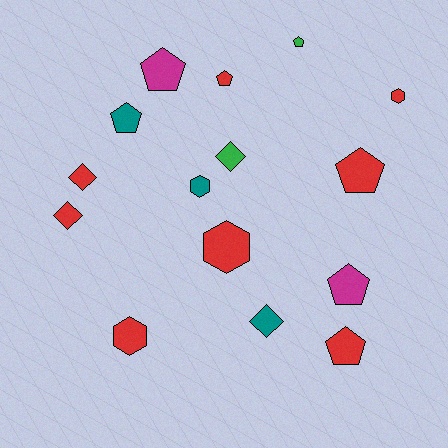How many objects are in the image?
There are 15 objects.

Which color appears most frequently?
Red, with 8 objects.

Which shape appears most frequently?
Pentagon, with 7 objects.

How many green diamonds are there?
There is 1 green diamond.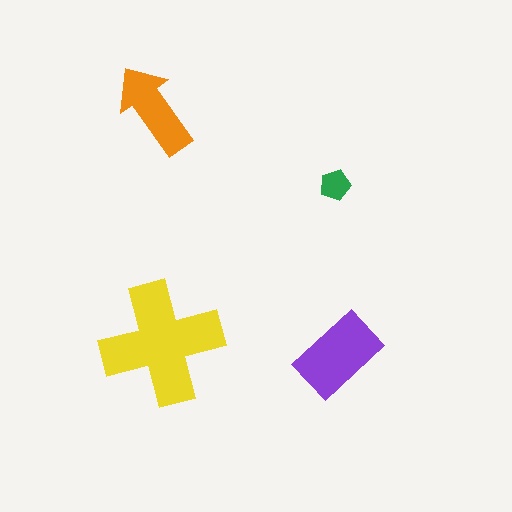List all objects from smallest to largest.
The green pentagon, the orange arrow, the purple rectangle, the yellow cross.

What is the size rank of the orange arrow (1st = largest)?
3rd.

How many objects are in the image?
There are 4 objects in the image.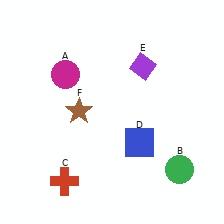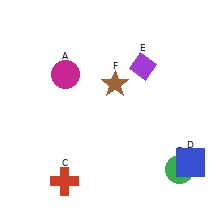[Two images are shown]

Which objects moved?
The objects that moved are: the blue square (D), the brown star (F).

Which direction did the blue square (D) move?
The blue square (D) moved right.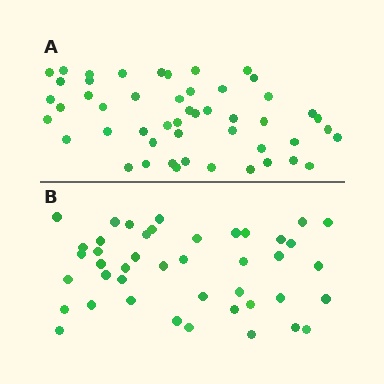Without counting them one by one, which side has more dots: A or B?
Region A (the top region) has more dots.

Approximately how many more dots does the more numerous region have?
Region A has roughly 8 or so more dots than region B.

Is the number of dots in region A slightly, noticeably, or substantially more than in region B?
Region A has only slightly more — the two regions are fairly close. The ratio is roughly 1.2 to 1.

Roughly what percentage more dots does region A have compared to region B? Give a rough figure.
About 15% more.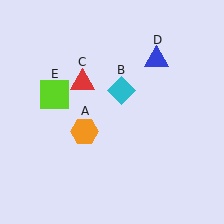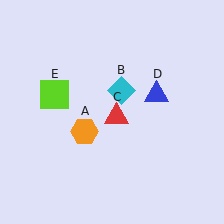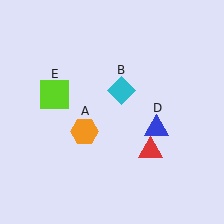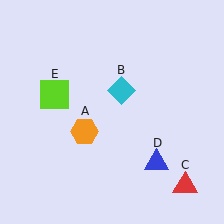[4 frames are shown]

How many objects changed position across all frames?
2 objects changed position: red triangle (object C), blue triangle (object D).